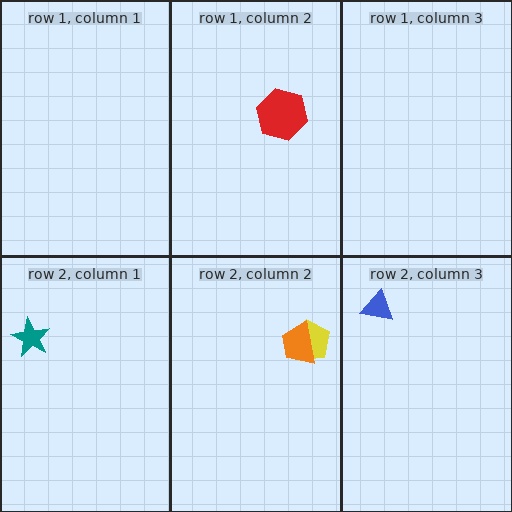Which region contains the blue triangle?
The row 2, column 3 region.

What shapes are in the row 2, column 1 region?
The teal star.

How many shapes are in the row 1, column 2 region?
1.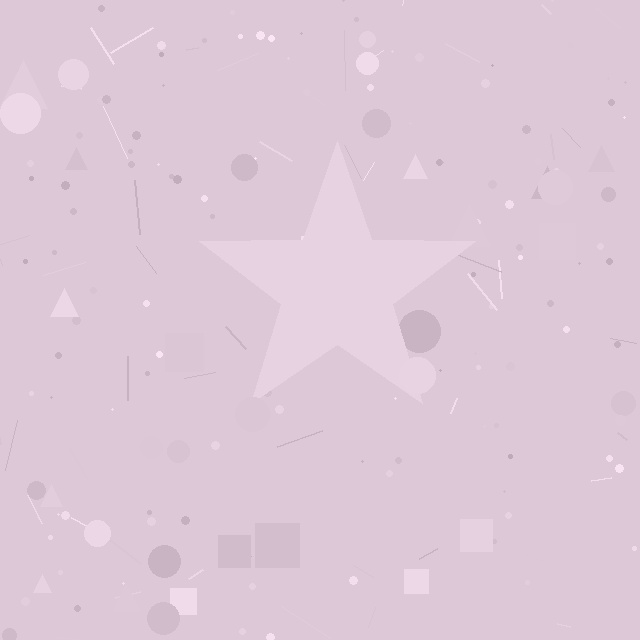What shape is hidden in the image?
A star is hidden in the image.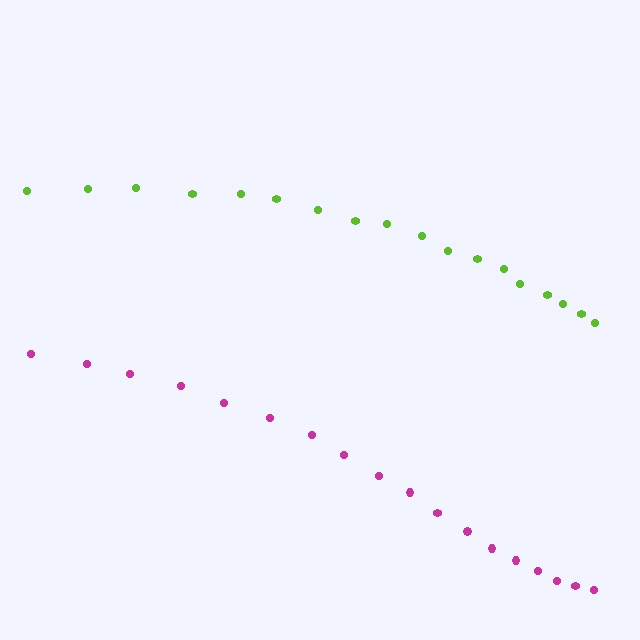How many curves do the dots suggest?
There are 2 distinct paths.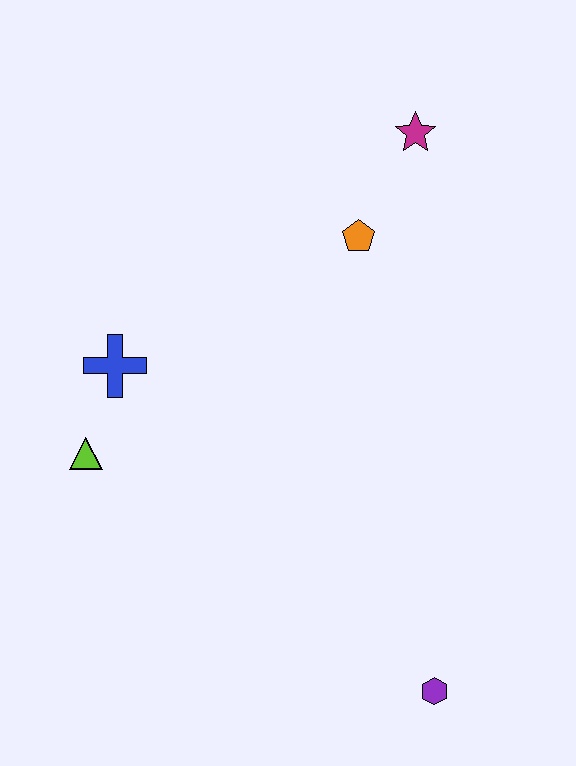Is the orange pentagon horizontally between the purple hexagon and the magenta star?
No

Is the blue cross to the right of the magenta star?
No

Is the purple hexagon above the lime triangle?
No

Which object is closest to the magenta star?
The orange pentagon is closest to the magenta star.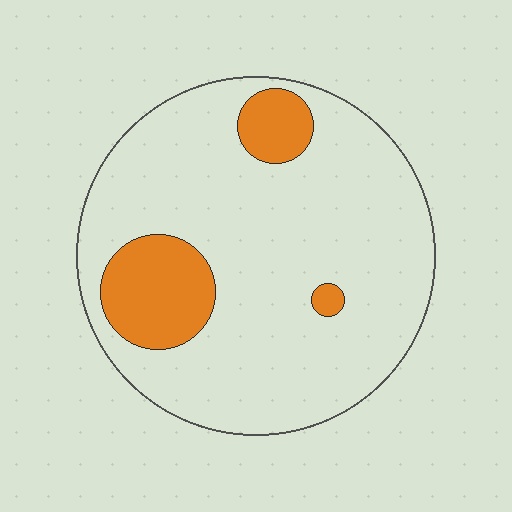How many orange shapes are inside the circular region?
3.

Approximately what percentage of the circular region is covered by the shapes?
Approximately 15%.